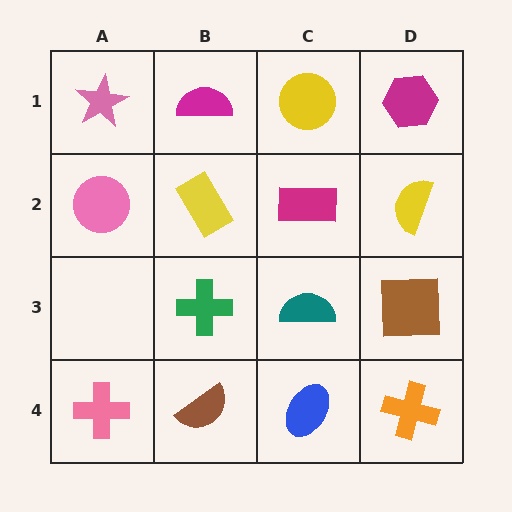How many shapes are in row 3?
3 shapes.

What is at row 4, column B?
A brown semicircle.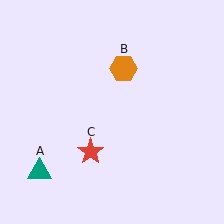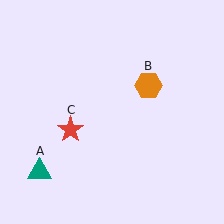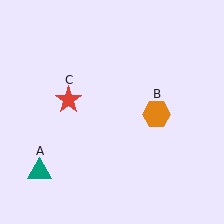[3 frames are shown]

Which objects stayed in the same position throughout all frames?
Teal triangle (object A) remained stationary.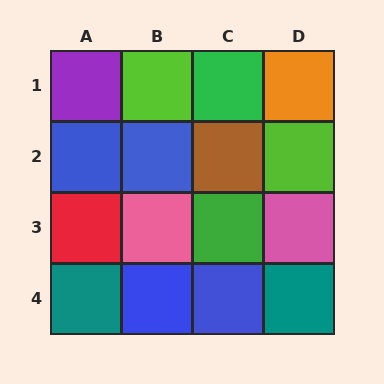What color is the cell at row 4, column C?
Blue.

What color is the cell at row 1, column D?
Orange.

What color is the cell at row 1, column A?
Purple.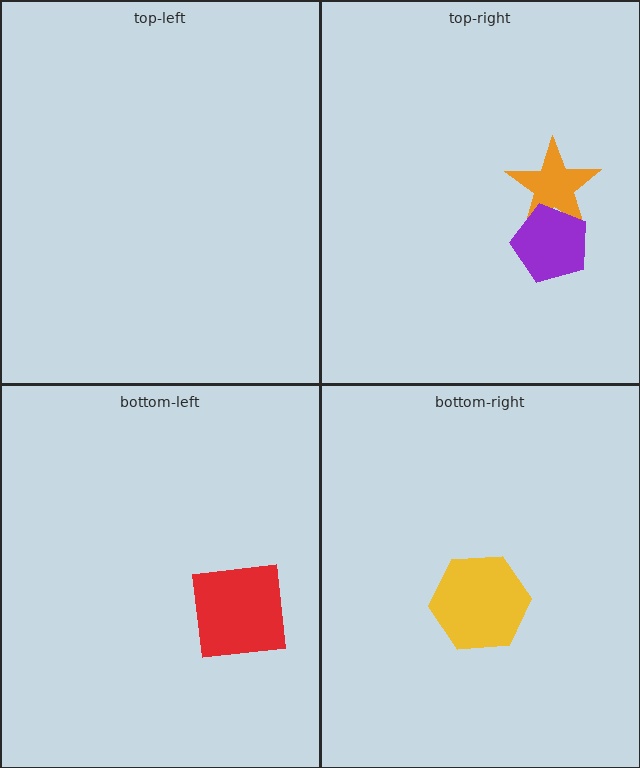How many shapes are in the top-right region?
2.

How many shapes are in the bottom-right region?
1.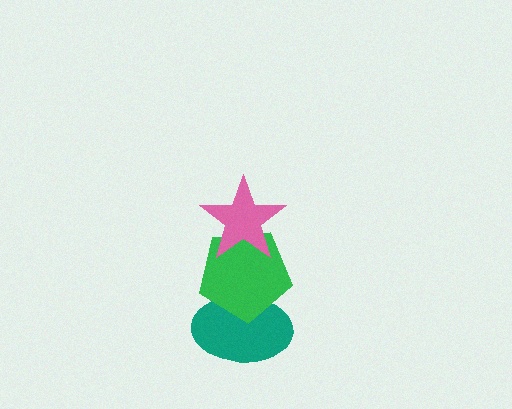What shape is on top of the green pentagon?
The pink star is on top of the green pentagon.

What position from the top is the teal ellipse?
The teal ellipse is 3rd from the top.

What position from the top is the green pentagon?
The green pentagon is 2nd from the top.